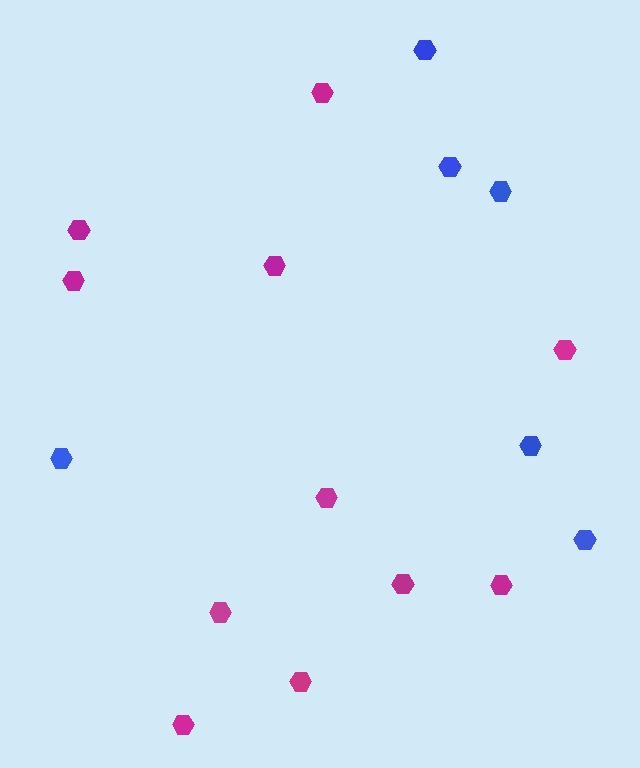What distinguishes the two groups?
There are 2 groups: one group of magenta hexagons (11) and one group of blue hexagons (6).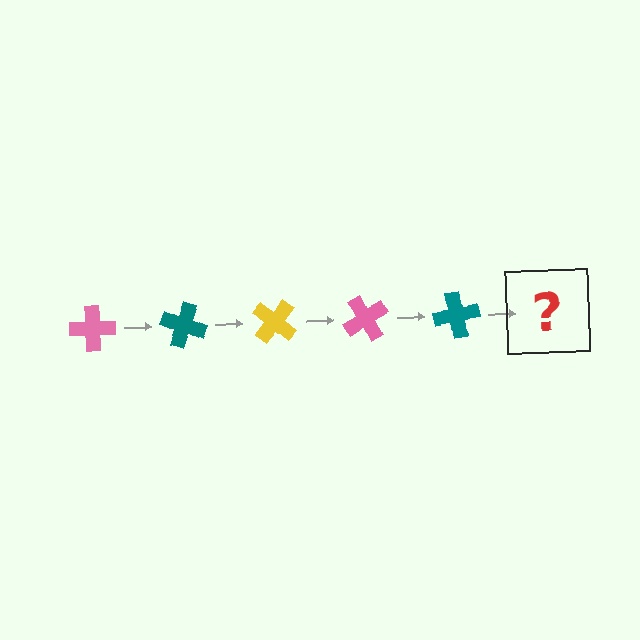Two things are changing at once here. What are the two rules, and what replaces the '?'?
The two rules are that it rotates 20 degrees each step and the color cycles through pink, teal, and yellow. The '?' should be a yellow cross, rotated 100 degrees from the start.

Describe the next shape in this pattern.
It should be a yellow cross, rotated 100 degrees from the start.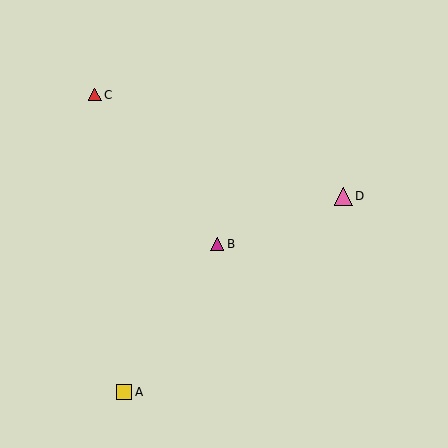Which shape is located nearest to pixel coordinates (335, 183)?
The pink triangle (labeled D) at (343, 196) is nearest to that location.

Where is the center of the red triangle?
The center of the red triangle is at (95, 95).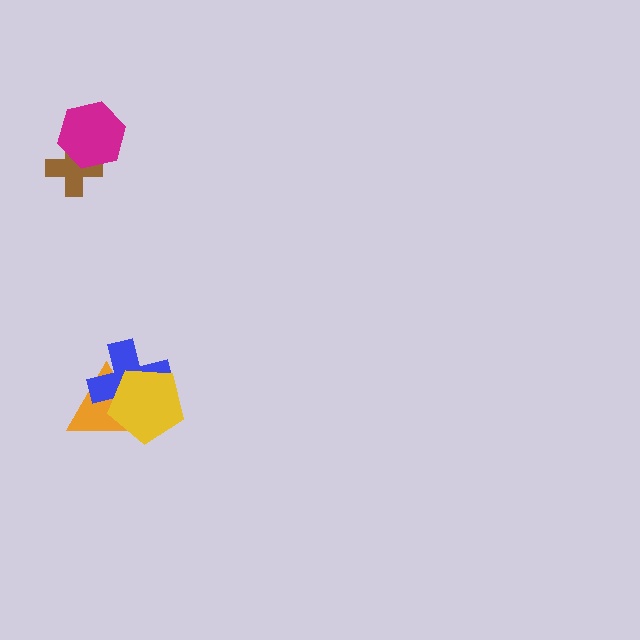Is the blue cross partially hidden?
Yes, it is partially covered by another shape.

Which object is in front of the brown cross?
The magenta hexagon is in front of the brown cross.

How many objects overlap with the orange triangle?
2 objects overlap with the orange triangle.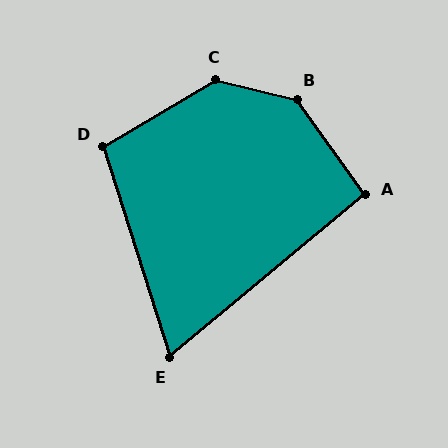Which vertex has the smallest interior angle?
E, at approximately 68 degrees.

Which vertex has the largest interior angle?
B, at approximately 139 degrees.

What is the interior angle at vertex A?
Approximately 94 degrees (approximately right).